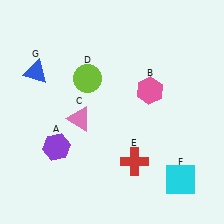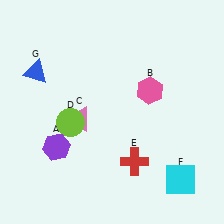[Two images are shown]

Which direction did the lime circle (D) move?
The lime circle (D) moved down.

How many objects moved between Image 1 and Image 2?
1 object moved between the two images.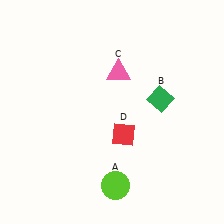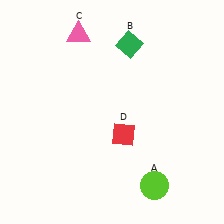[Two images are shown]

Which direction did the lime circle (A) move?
The lime circle (A) moved right.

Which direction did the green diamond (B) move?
The green diamond (B) moved up.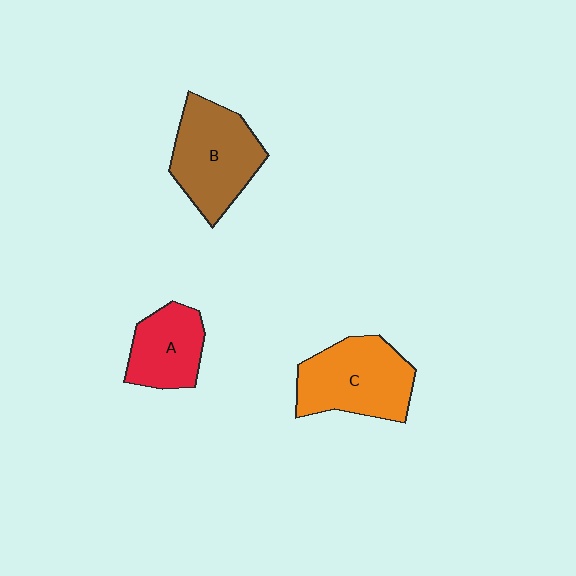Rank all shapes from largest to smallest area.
From largest to smallest: C (orange), B (brown), A (red).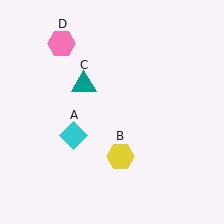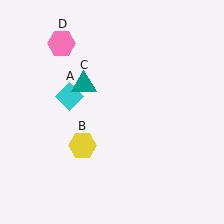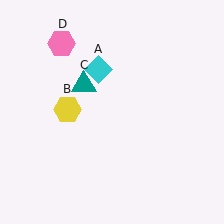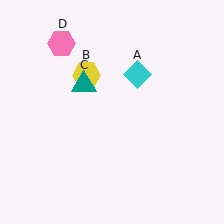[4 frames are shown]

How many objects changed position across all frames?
2 objects changed position: cyan diamond (object A), yellow hexagon (object B).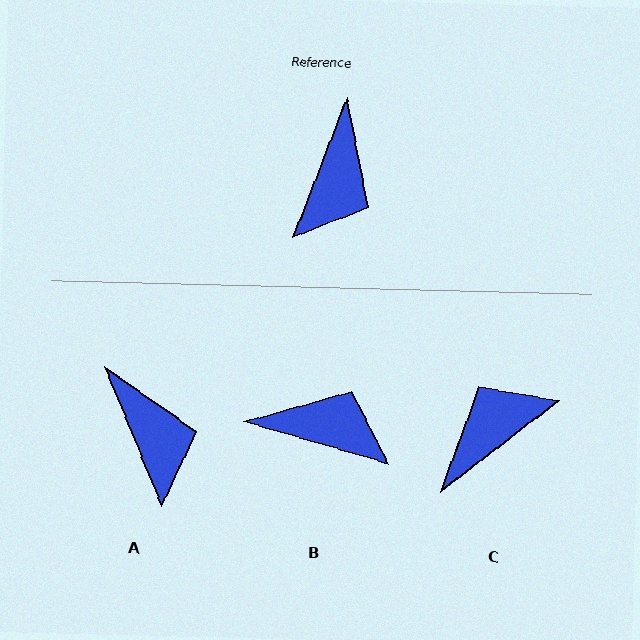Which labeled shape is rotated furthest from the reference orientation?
C, about 149 degrees away.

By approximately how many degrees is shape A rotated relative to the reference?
Approximately 43 degrees counter-clockwise.